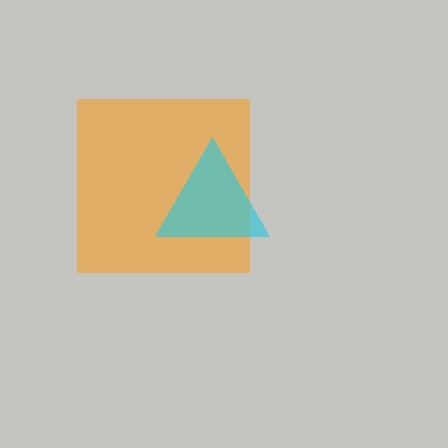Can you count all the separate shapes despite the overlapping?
Yes, there are 2 separate shapes.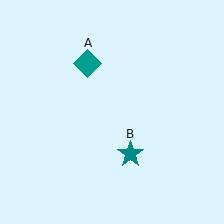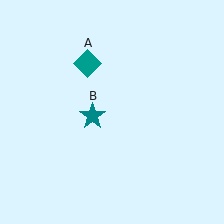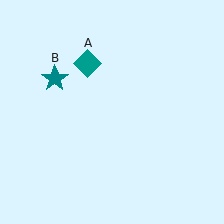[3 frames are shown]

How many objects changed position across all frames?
1 object changed position: teal star (object B).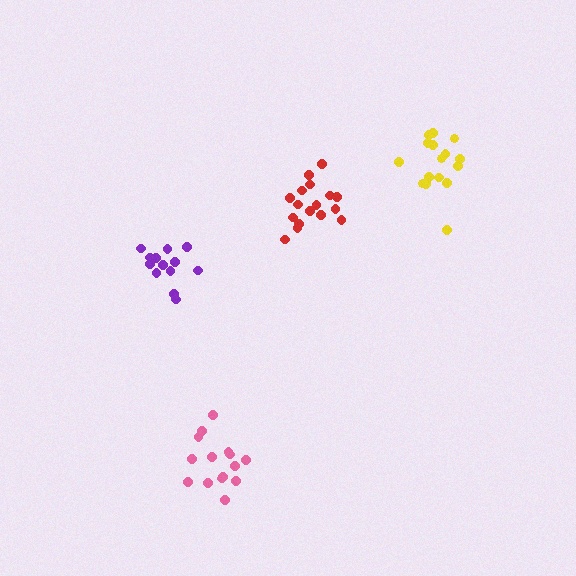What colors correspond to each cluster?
The clusters are colored: red, pink, yellow, purple.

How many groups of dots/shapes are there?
There are 4 groups.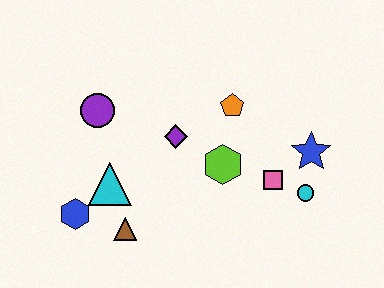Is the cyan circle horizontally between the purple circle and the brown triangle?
No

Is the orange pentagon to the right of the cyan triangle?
Yes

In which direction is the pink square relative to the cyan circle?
The pink square is to the left of the cyan circle.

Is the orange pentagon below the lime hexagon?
No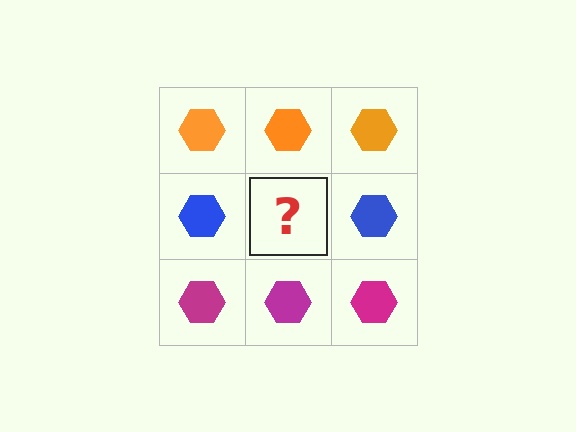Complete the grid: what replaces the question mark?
The question mark should be replaced with a blue hexagon.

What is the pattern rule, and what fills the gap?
The rule is that each row has a consistent color. The gap should be filled with a blue hexagon.